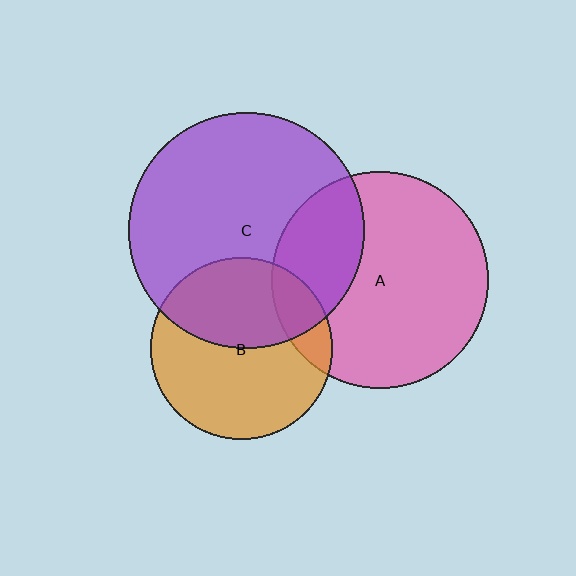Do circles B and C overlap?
Yes.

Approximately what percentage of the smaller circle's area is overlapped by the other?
Approximately 40%.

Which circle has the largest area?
Circle C (purple).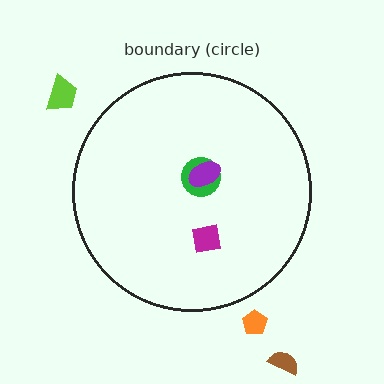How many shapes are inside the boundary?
3 inside, 3 outside.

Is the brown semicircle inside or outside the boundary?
Outside.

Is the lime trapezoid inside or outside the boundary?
Outside.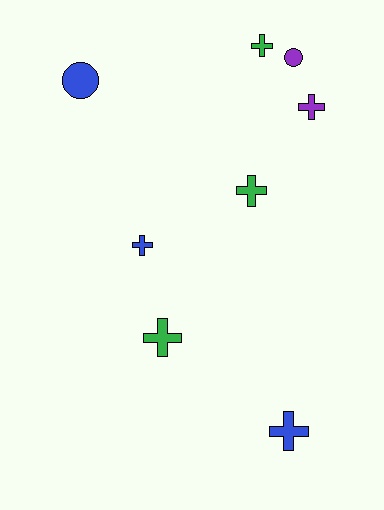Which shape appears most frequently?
Cross, with 6 objects.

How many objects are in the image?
There are 8 objects.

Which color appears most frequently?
Green, with 3 objects.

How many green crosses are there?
There are 3 green crosses.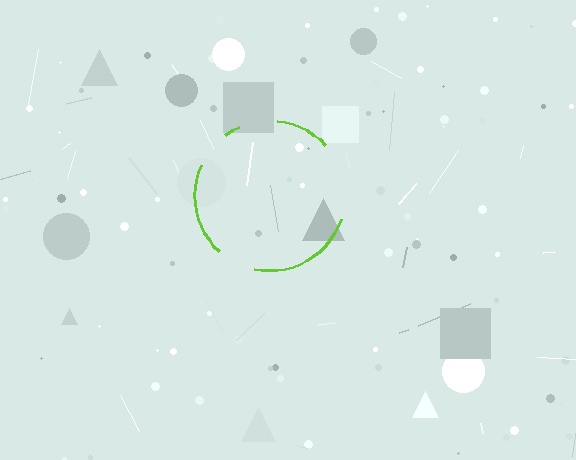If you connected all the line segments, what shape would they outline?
They would outline a circle.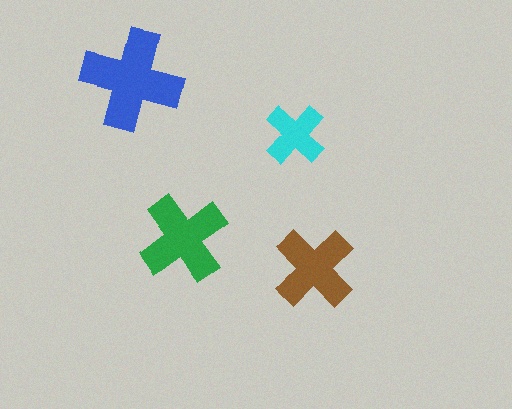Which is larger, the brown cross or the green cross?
The green one.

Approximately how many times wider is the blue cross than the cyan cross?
About 1.5 times wider.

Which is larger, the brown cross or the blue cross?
The blue one.